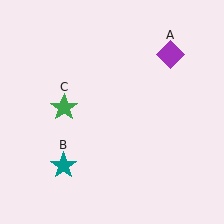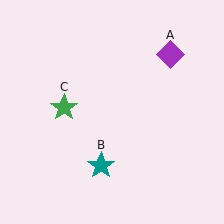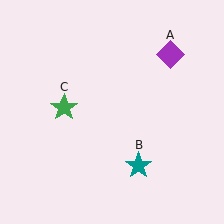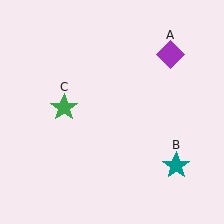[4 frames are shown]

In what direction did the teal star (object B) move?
The teal star (object B) moved right.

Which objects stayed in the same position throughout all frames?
Purple diamond (object A) and green star (object C) remained stationary.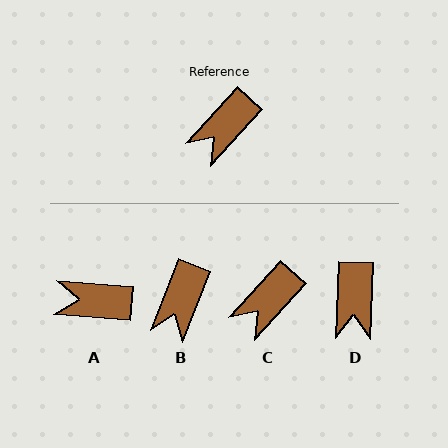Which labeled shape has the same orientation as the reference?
C.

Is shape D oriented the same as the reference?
No, it is off by about 40 degrees.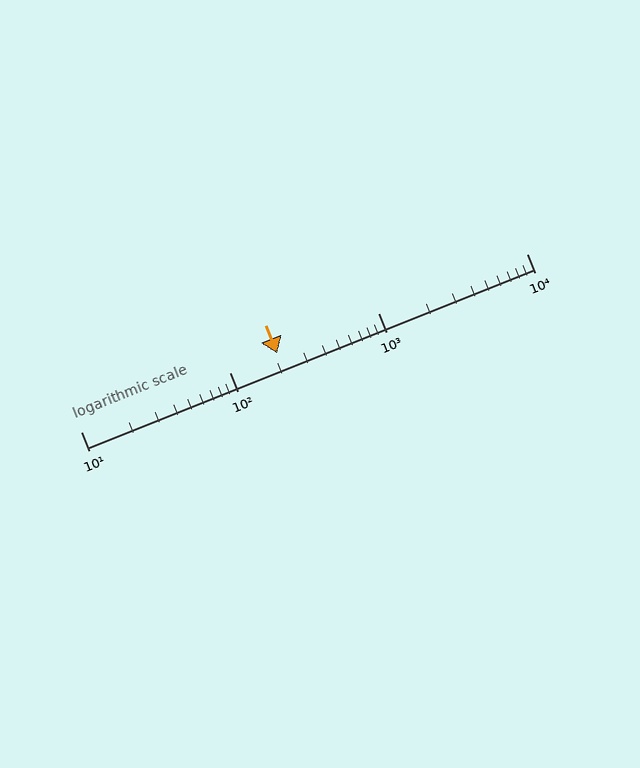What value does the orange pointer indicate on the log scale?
The pointer indicates approximately 210.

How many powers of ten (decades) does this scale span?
The scale spans 3 decades, from 10 to 10000.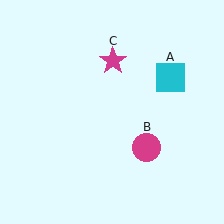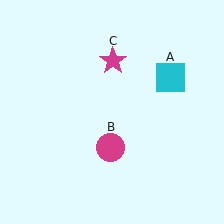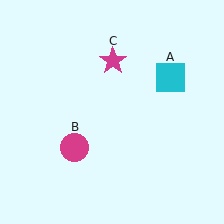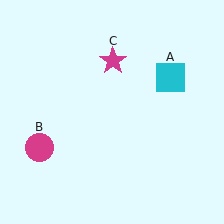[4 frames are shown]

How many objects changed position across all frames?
1 object changed position: magenta circle (object B).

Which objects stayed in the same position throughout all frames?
Cyan square (object A) and magenta star (object C) remained stationary.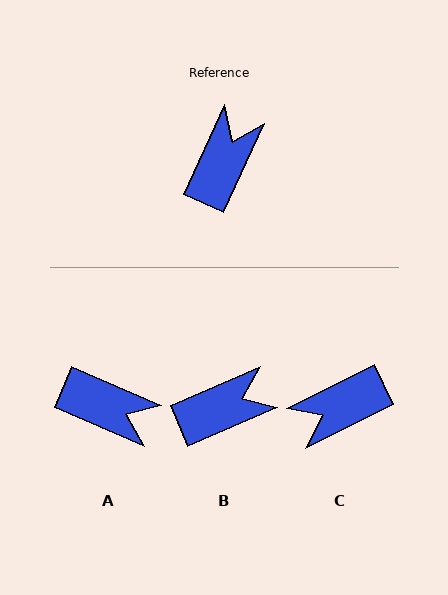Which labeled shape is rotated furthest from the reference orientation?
C, about 141 degrees away.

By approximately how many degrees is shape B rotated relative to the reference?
Approximately 42 degrees clockwise.